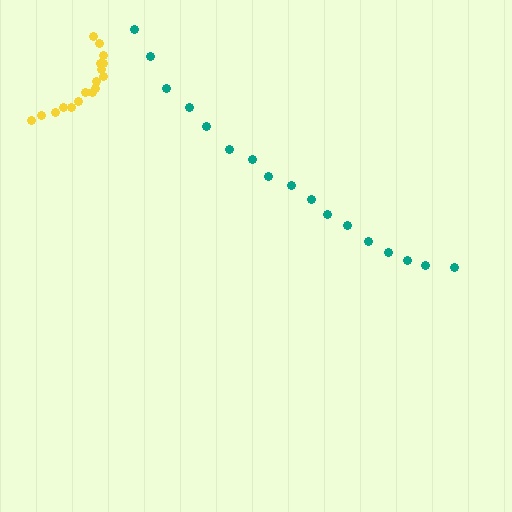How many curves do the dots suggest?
There are 2 distinct paths.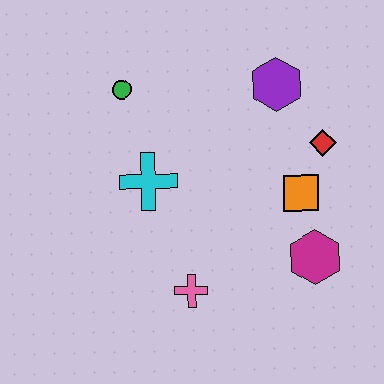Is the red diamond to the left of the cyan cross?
No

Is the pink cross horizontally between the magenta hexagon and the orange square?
No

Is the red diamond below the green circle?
Yes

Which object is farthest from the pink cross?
The purple hexagon is farthest from the pink cross.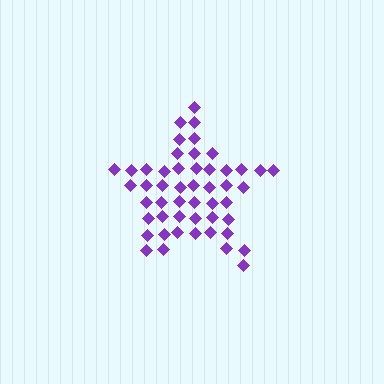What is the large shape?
The large shape is a star.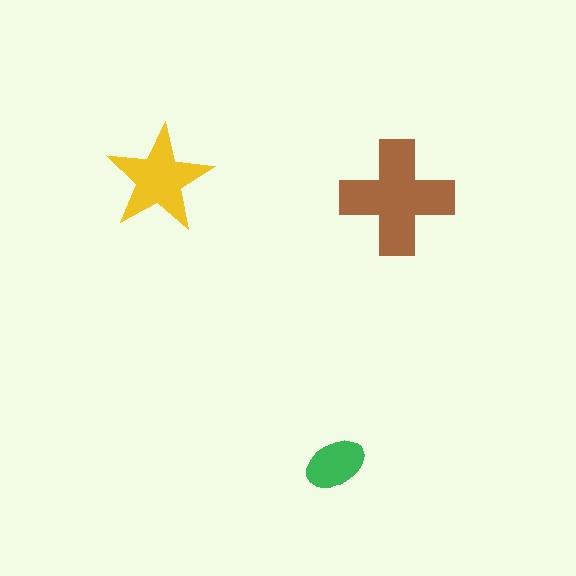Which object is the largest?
The brown cross.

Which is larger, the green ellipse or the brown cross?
The brown cross.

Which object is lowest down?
The green ellipse is bottommost.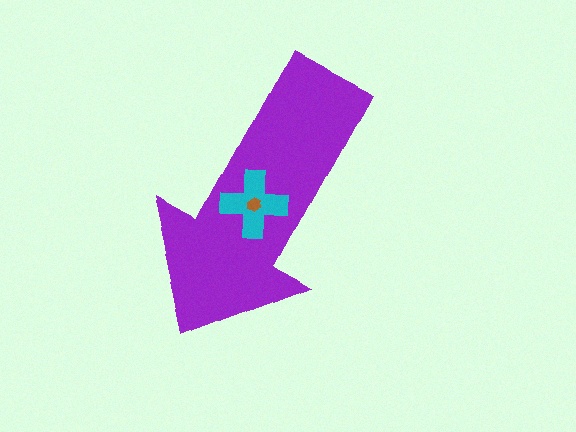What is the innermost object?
The brown hexagon.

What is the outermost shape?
The purple arrow.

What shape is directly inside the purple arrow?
The cyan cross.